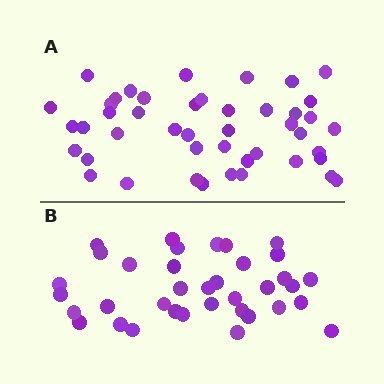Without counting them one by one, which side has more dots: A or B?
Region A (the top region) has more dots.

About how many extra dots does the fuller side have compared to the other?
Region A has roughly 8 or so more dots than region B.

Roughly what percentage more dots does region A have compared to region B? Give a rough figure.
About 25% more.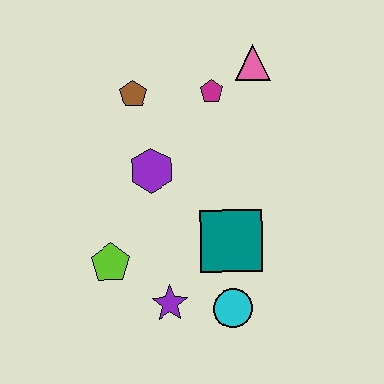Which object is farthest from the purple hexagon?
The cyan circle is farthest from the purple hexagon.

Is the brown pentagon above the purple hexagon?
Yes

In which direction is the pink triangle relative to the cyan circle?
The pink triangle is above the cyan circle.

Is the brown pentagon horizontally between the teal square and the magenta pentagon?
No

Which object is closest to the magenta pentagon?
The pink triangle is closest to the magenta pentagon.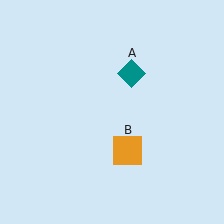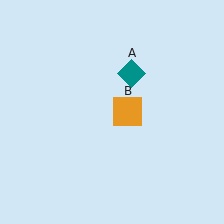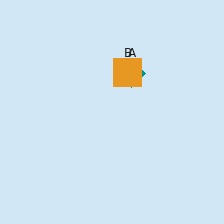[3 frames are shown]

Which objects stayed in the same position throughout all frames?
Teal diamond (object A) remained stationary.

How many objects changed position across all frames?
1 object changed position: orange square (object B).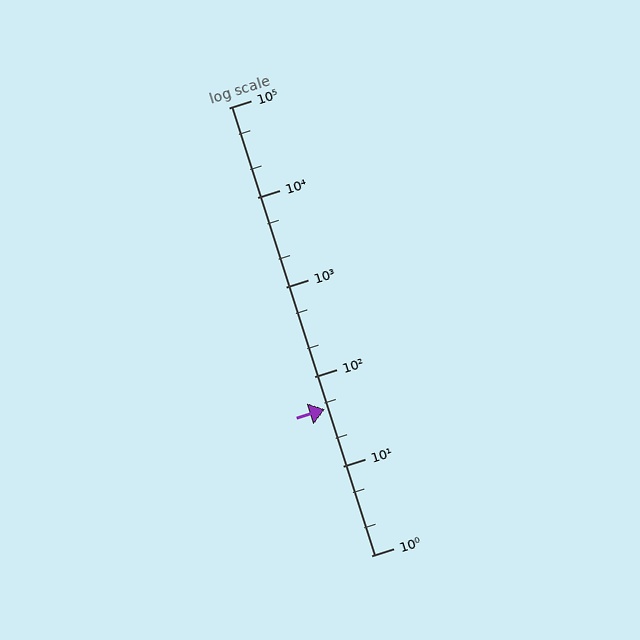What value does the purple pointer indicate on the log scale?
The pointer indicates approximately 43.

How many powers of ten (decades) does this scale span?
The scale spans 5 decades, from 1 to 100000.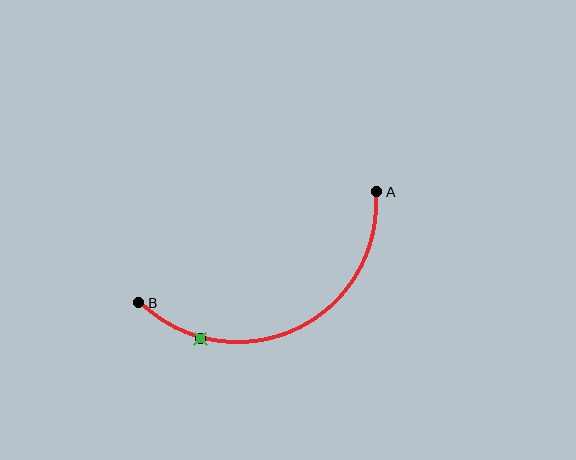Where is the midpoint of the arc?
The arc midpoint is the point on the curve farthest from the straight line joining A and B. It sits below that line.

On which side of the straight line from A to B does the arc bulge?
The arc bulges below the straight line connecting A and B.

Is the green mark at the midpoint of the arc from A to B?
No. The green mark lies on the arc but is closer to endpoint B. The arc midpoint would be at the point on the curve equidistant along the arc from both A and B.